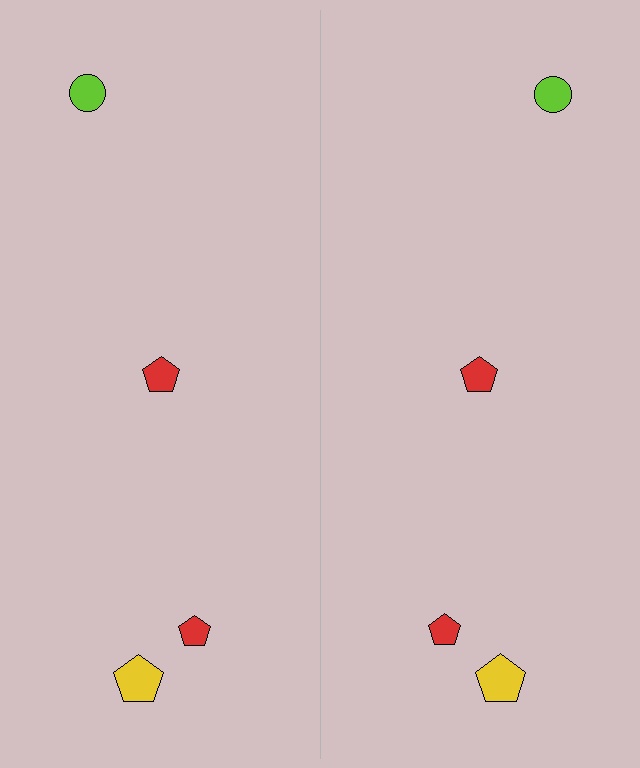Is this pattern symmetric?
Yes, this pattern has bilateral (reflection) symmetry.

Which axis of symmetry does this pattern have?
The pattern has a vertical axis of symmetry running through the center of the image.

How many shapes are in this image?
There are 8 shapes in this image.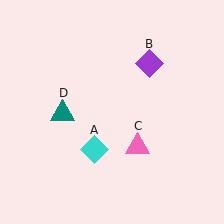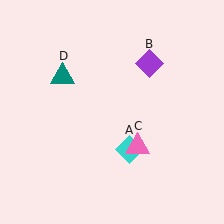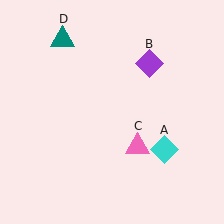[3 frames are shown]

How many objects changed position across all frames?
2 objects changed position: cyan diamond (object A), teal triangle (object D).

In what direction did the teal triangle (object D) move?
The teal triangle (object D) moved up.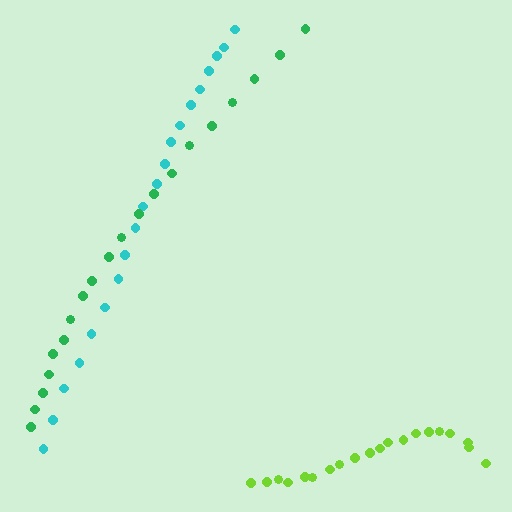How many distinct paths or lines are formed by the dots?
There are 3 distinct paths.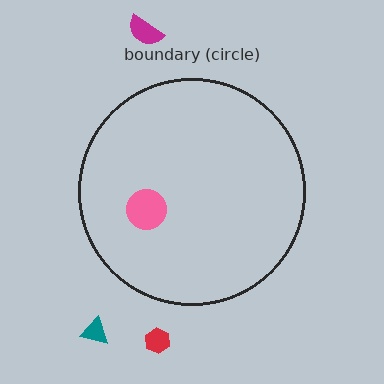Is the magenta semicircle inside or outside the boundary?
Outside.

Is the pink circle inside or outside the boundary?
Inside.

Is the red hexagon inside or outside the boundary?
Outside.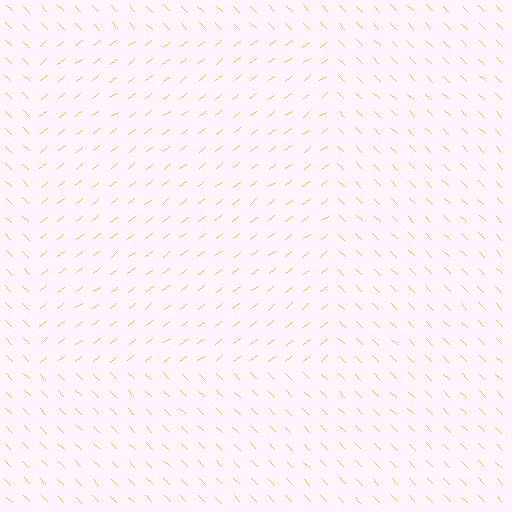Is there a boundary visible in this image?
Yes, there is a texture boundary formed by a change in line orientation.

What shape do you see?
I see a rectangle.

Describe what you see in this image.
The image is filled with small yellow line segments. A rectangle region in the image has lines oriented differently from the surrounding lines, creating a visible texture boundary.